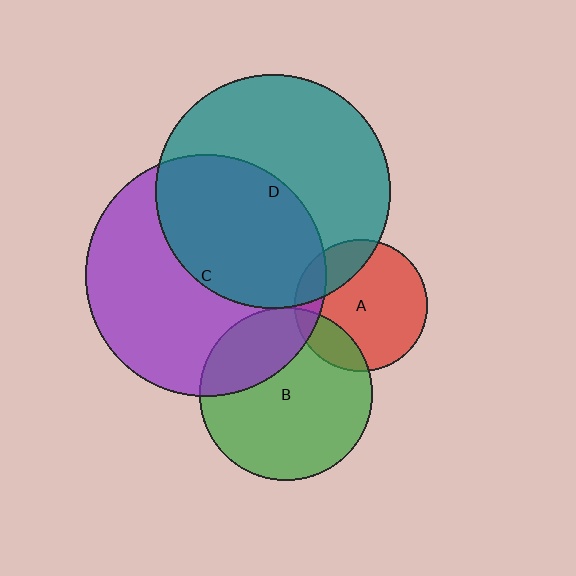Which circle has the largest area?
Circle C (purple).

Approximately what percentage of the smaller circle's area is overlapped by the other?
Approximately 20%.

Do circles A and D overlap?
Yes.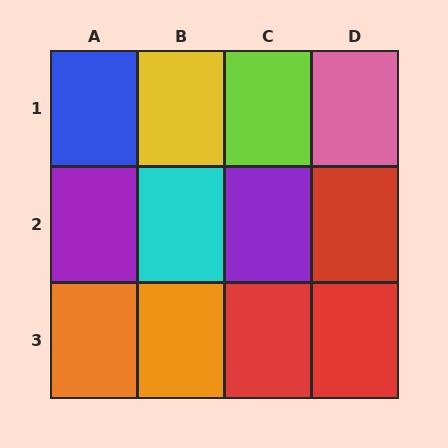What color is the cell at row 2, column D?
Red.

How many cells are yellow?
1 cell is yellow.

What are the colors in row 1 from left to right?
Blue, yellow, lime, pink.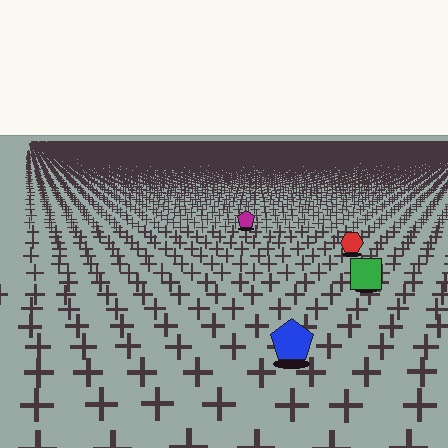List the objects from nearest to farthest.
From nearest to farthest: the blue pentagon, the green square, the red hexagon, the magenta pentagon.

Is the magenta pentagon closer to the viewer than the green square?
No. The green square is closer — you can tell from the texture gradient: the ground texture is coarser near it.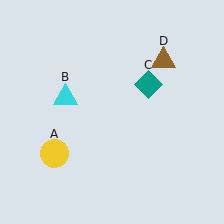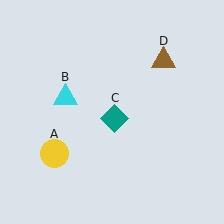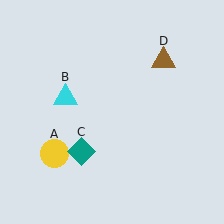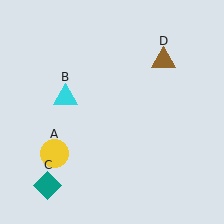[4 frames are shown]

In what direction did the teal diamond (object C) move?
The teal diamond (object C) moved down and to the left.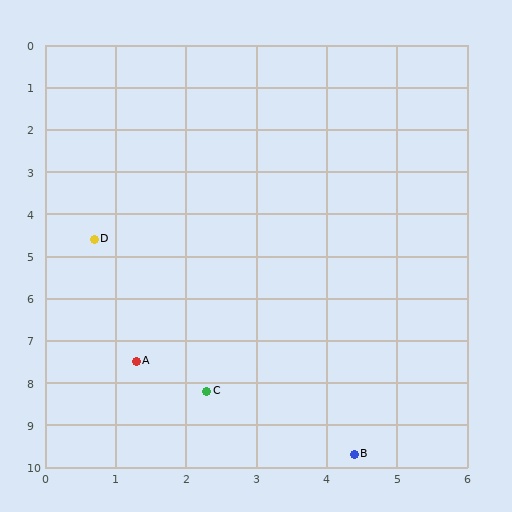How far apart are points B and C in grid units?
Points B and C are about 2.6 grid units apart.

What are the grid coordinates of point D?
Point D is at approximately (0.7, 4.6).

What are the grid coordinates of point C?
Point C is at approximately (2.3, 8.2).